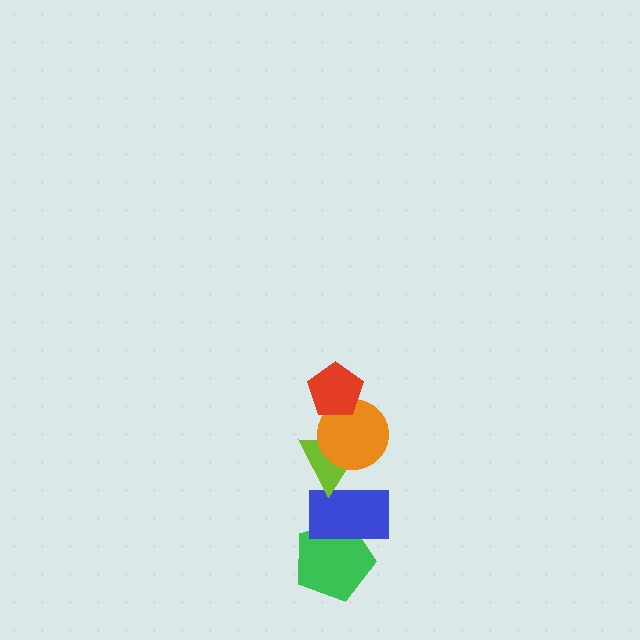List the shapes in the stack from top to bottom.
From top to bottom: the red pentagon, the orange circle, the lime triangle, the blue rectangle, the green pentagon.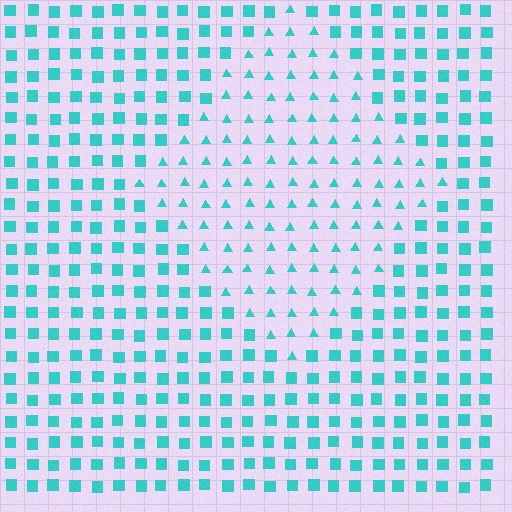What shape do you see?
I see a diamond.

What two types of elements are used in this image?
The image uses triangles inside the diamond region and squares outside it.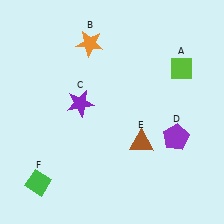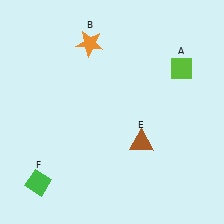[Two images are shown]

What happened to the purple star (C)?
The purple star (C) was removed in Image 2. It was in the top-left area of Image 1.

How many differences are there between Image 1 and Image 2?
There are 2 differences between the two images.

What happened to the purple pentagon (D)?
The purple pentagon (D) was removed in Image 2. It was in the bottom-right area of Image 1.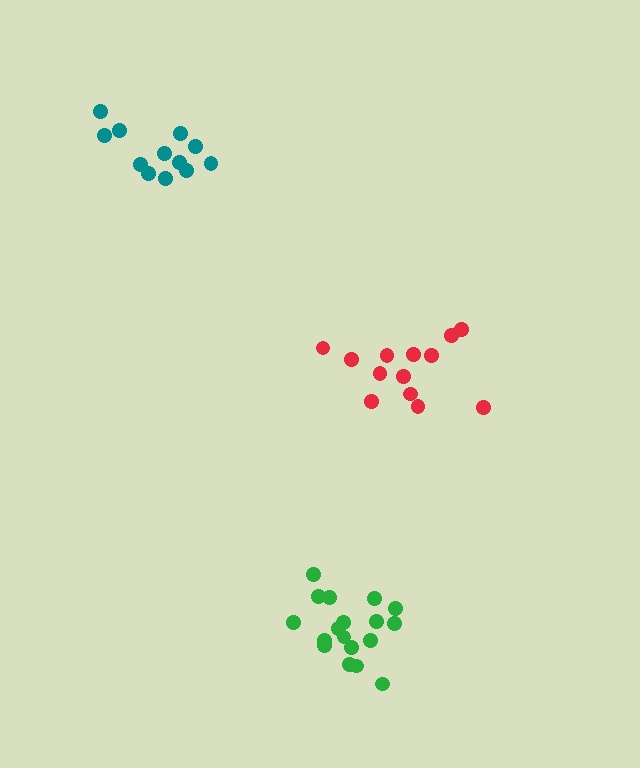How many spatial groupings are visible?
There are 3 spatial groupings.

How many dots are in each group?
Group 1: 13 dots, Group 2: 18 dots, Group 3: 12 dots (43 total).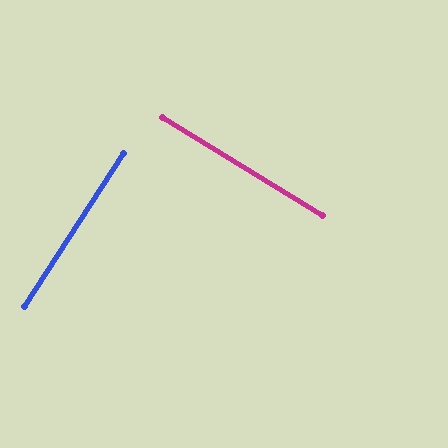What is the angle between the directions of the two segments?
Approximately 88 degrees.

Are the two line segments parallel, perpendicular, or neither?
Perpendicular — they meet at approximately 88°.